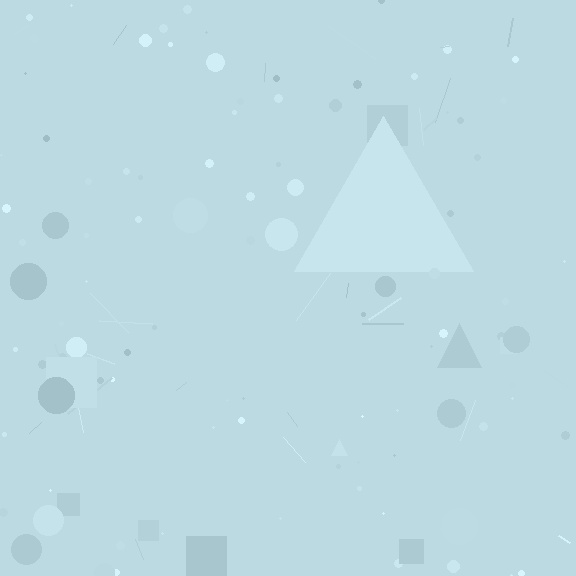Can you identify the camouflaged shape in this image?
The camouflaged shape is a triangle.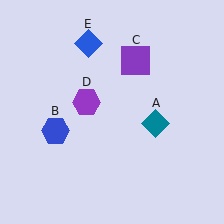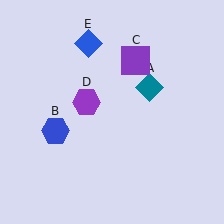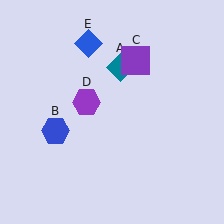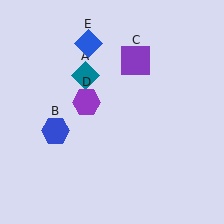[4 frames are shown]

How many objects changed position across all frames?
1 object changed position: teal diamond (object A).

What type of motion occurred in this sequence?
The teal diamond (object A) rotated counterclockwise around the center of the scene.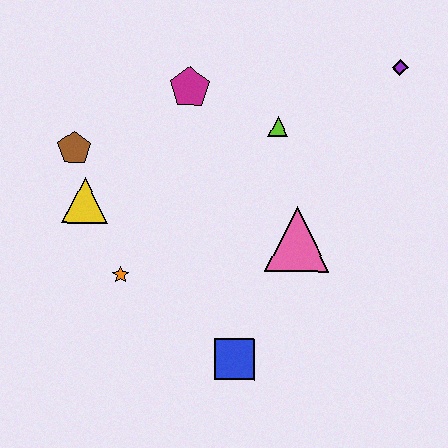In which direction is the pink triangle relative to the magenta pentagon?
The pink triangle is below the magenta pentagon.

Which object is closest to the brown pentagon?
The yellow triangle is closest to the brown pentagon.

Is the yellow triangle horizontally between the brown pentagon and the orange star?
Yes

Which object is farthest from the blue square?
The purple diamond is farthest from the blue square.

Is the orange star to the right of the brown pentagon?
Yes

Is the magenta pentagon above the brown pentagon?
Yes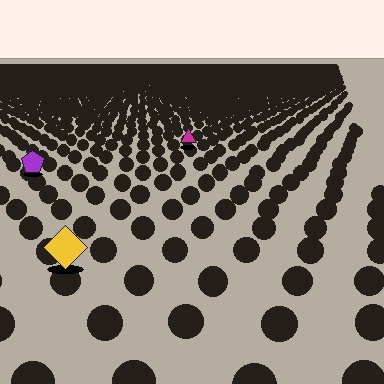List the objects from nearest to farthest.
From nearest to farthest: the yellow diamond, the purple pentagon, the magenta triangle.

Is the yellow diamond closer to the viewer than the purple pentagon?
Yes. The yellow diamond is closer — you can tell from the texture gradient: the ground texture is coarser near it.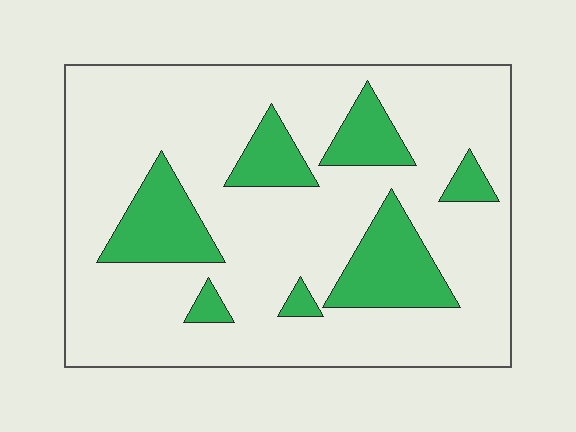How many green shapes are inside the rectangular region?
7.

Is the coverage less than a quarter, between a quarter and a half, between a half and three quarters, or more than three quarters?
Less than a quarter.